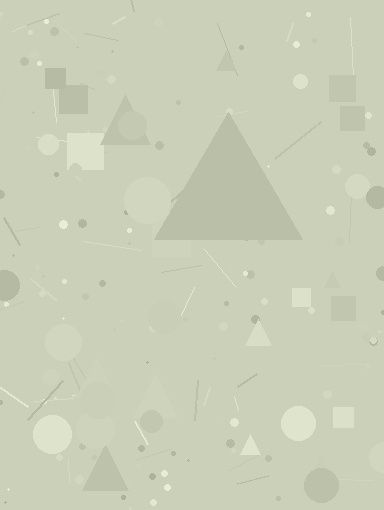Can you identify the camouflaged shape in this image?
The camouflaged shape is a triangle.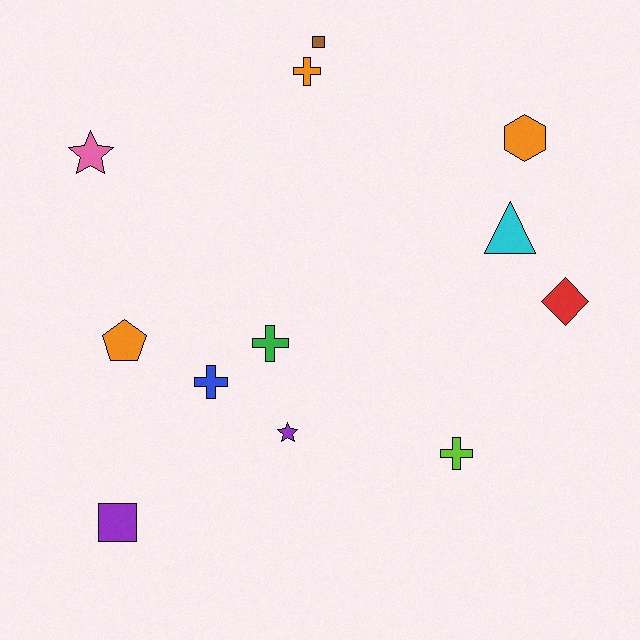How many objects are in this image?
There are 12 objects.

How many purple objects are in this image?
There are 2 purple objects.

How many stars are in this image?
There are 2 stars.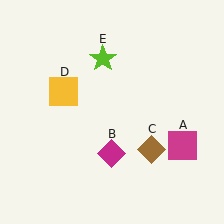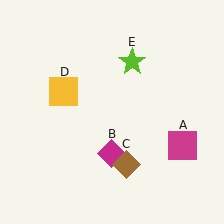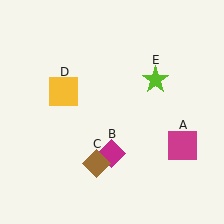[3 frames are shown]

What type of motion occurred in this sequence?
The brown diamond (object C), lime star (object E) rotated clockwise around the center of the scene.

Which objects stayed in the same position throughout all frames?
Magenta square (object A) and magenta diamond (object B) and yellow square (object D) remained stationary.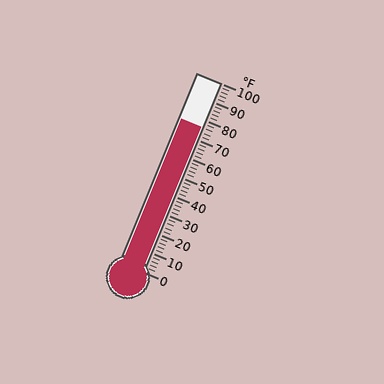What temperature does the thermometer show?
The thermometer shows approximately 76°F.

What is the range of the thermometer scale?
The thermometer scale ranges from 0°F to 100°F.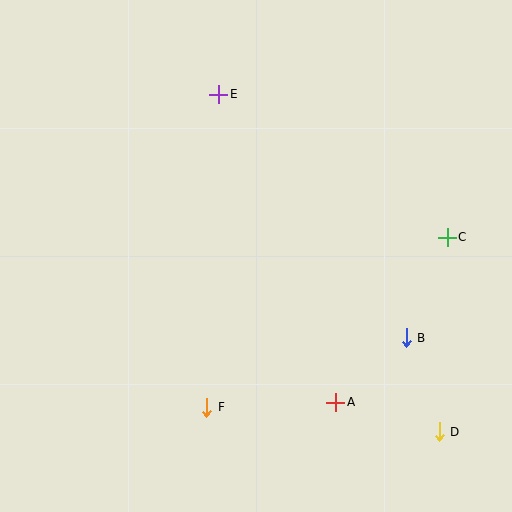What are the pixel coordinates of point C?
Point C is at (447, 237).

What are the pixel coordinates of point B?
Point B is at (406, 338).